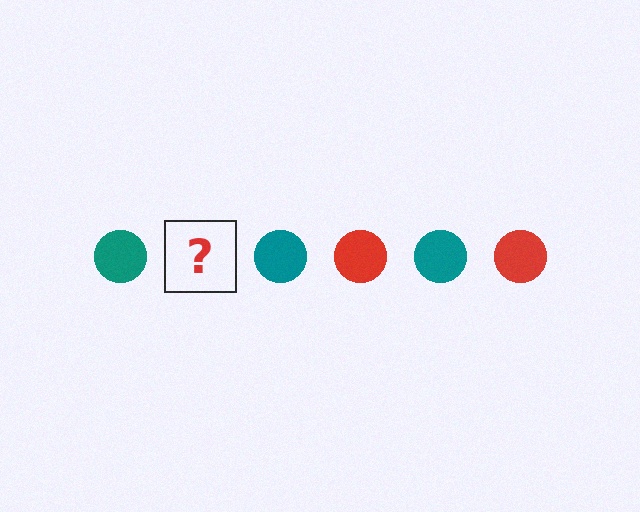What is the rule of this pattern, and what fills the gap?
The rule is that the pattern cycles through teal, red circles. The gap should be filled with a red circle.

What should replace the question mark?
The question mark should be replaced with a red circle.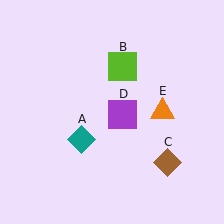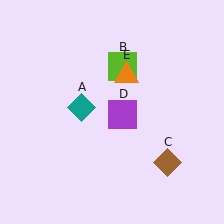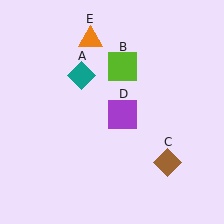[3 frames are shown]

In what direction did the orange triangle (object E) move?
The orange triangle (object E) moved up and to the left.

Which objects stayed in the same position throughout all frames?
Lime square (object B) and brown diamond (object C) and purple square (object D) remained stationary.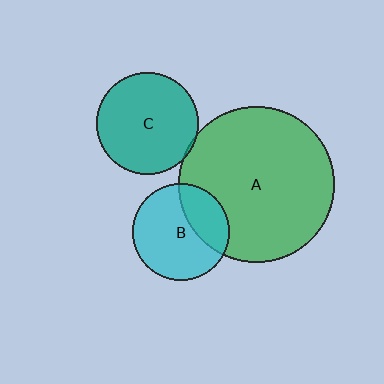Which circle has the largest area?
Circle A (green).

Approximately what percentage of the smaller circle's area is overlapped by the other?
Approximately 30%.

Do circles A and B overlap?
Yes.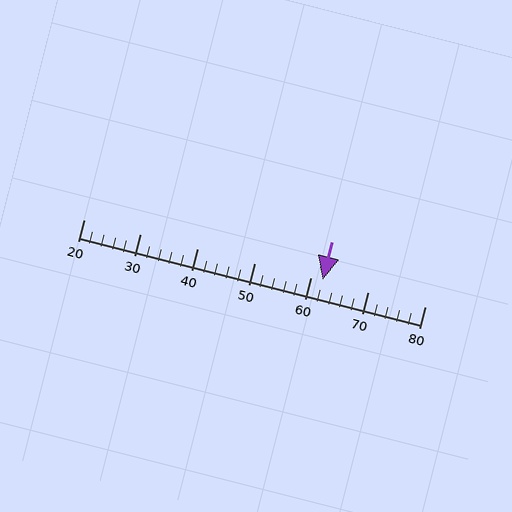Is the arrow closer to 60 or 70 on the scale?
The arrow is closer to 60.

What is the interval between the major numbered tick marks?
The major tick marks are spaced 10 units apart.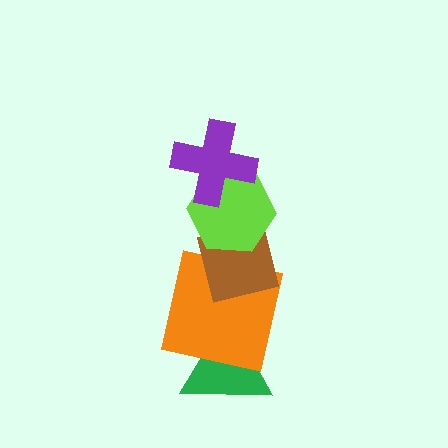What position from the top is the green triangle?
The green triangle is 5th from the top.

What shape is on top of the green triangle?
The orange square is on top of the green triangle.